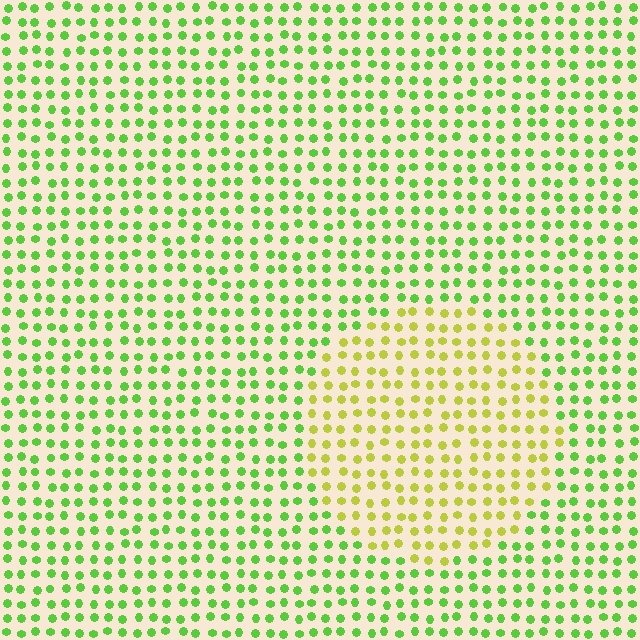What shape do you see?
I see a circle.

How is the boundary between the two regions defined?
The boundary is defined purely by a slight shift in hue (about 40 degrees). Spacing, size, and orientation are identical on both sides.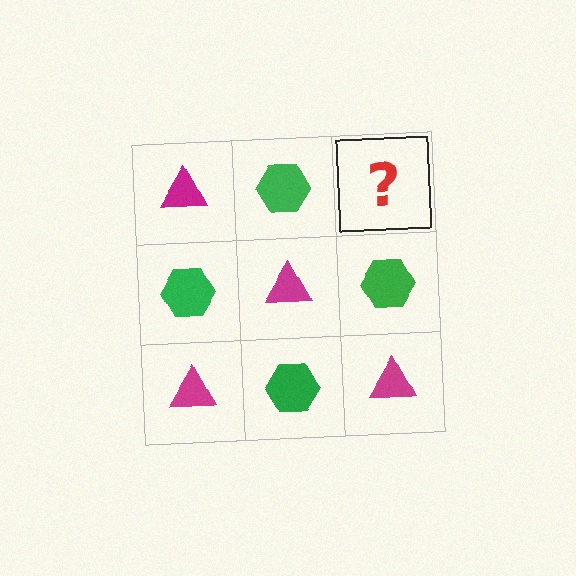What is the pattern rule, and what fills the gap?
The rule is that it alternates magenta triangle and green hexagon in a checkerboard pattern. The gap should be filled with a magenta triangle.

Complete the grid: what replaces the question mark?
The question mark should be replaced with a magenta triangle.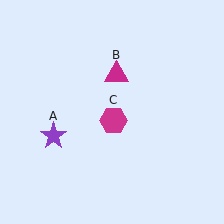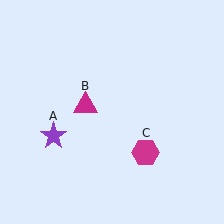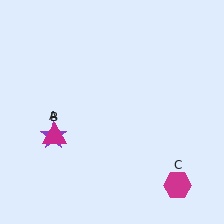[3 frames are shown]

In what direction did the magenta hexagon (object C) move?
The magenta hexagon (object C) moved down and to the right.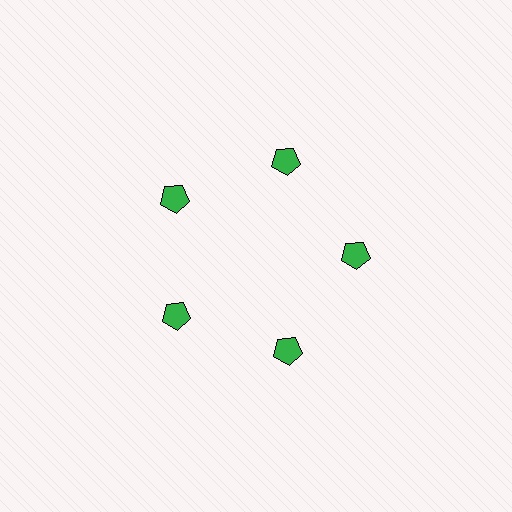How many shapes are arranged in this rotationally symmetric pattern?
There are 5 shapes, arranged in 5 groups of 1.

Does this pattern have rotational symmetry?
Yes, this pattern has 5-fold rotational symmetry. It looks the same after rotating 72 degrees around the center.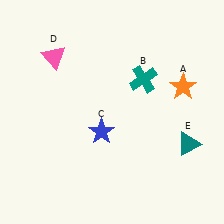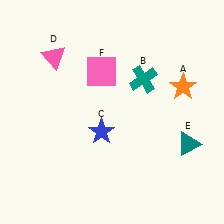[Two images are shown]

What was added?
A pink square (F) was added in Image 2.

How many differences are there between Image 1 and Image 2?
There is 1 difference between the two images.